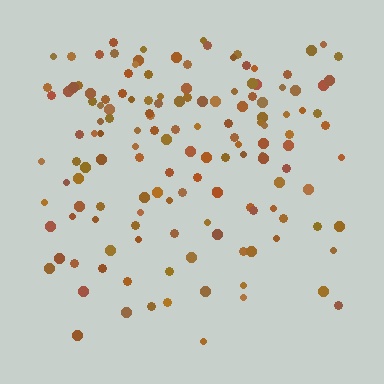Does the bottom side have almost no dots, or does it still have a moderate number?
Still a moderate number, just noticeably fewer than the top.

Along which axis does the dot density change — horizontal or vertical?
Vertical.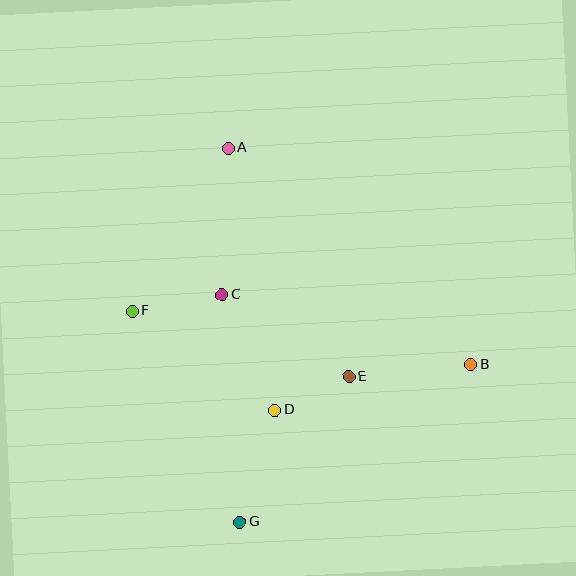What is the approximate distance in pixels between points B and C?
The distance between B and C is approximately 258 pixels.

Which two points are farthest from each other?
Points A and G are farthest from each other.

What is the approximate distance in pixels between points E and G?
The distance between E and G is approximately 182 pixels.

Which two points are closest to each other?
Points D and E are closest to each other.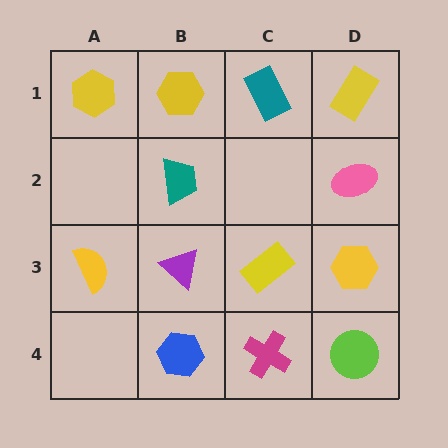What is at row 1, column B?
A yellow hexagon.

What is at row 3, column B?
A purple triangle.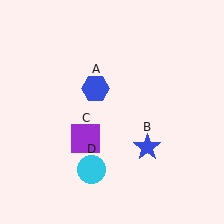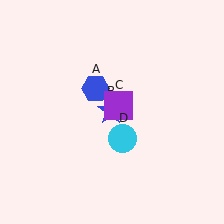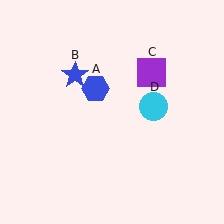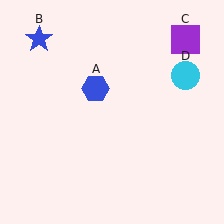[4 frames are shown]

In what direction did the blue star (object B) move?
The blue star (object B) moved up and to the left.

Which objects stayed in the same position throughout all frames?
Blue hexagon (object A) remained stationary.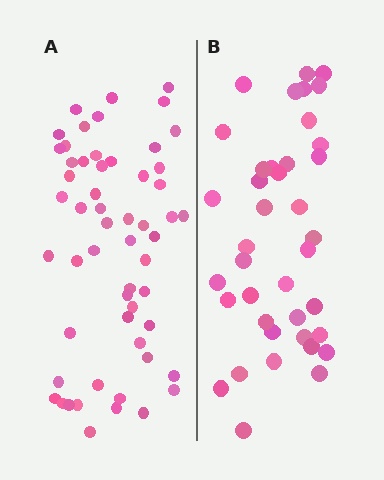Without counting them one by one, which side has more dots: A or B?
Region A (the left region) has more dots.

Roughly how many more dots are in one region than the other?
Region A has approximately 15 more dots than region B.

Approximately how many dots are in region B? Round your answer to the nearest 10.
About 40 dots. (The exact count is 39, which rounds to 40.)